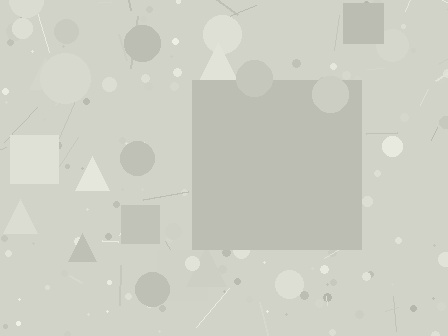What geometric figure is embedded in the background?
A square is embedded in the background.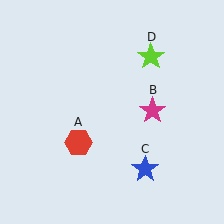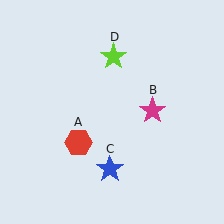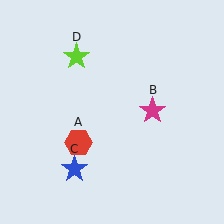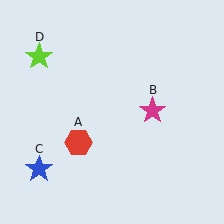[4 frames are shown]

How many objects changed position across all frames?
2 objects changed position: blue star (object C), lime star (object D).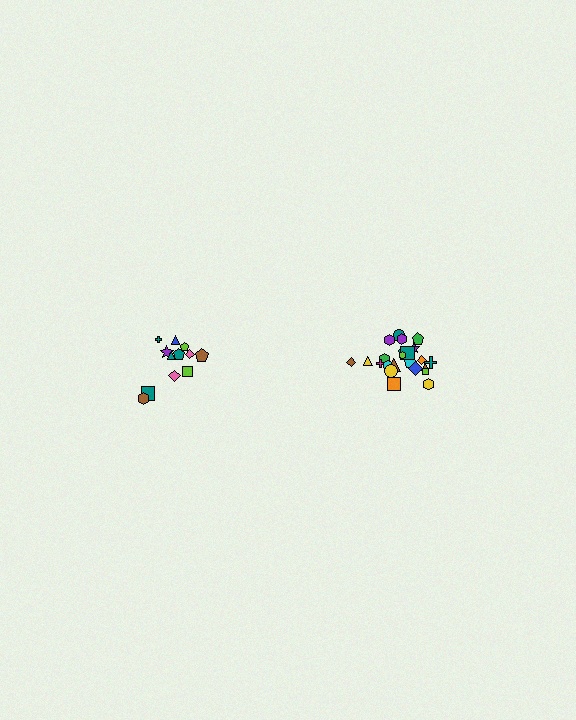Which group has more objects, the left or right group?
The right group.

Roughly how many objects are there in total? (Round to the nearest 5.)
Roughly 35 objects in total.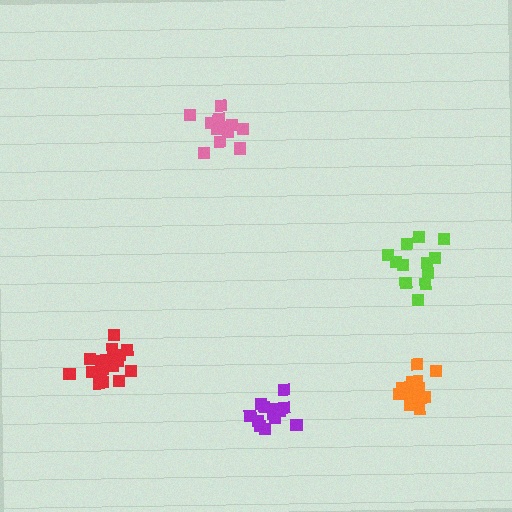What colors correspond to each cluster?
The clusters are colored: purple, pink, orange, red, lime.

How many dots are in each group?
Group 1: 13 dots, Group 2: 14 dots, Group 3: 17 dots, Group 4: 18 dots, Group 5: 12 dots (74 total).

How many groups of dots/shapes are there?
There are 5 groups.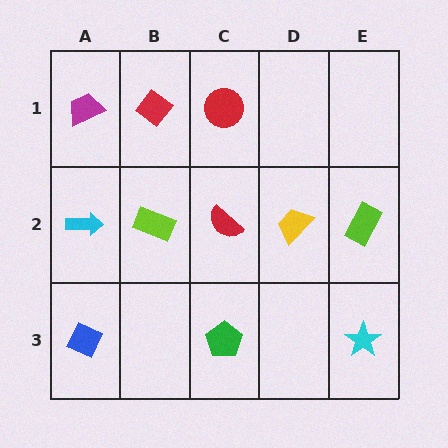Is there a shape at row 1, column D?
No, that cell is empty.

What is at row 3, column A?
A blue diamond.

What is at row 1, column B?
A red diamond.